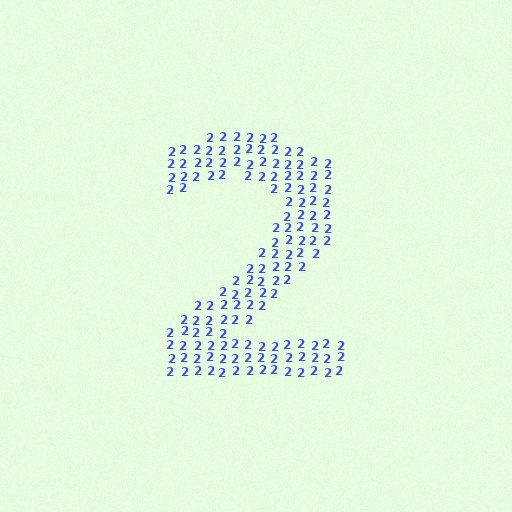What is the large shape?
The large shape is the digit 2.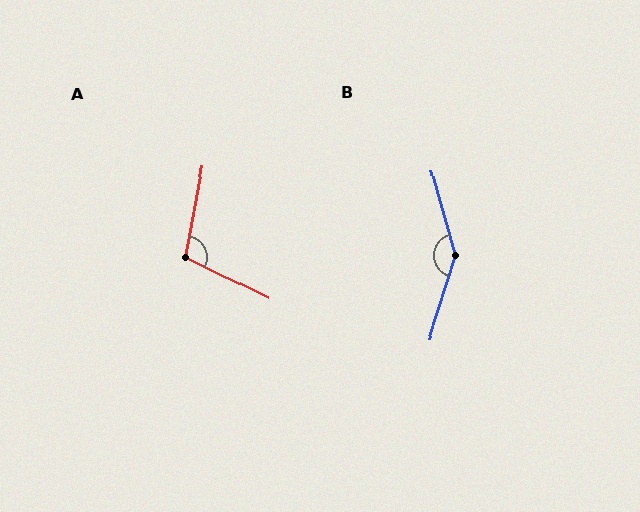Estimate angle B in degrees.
Approximately 147 degrees.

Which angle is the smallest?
A, at approximately 106 degrees.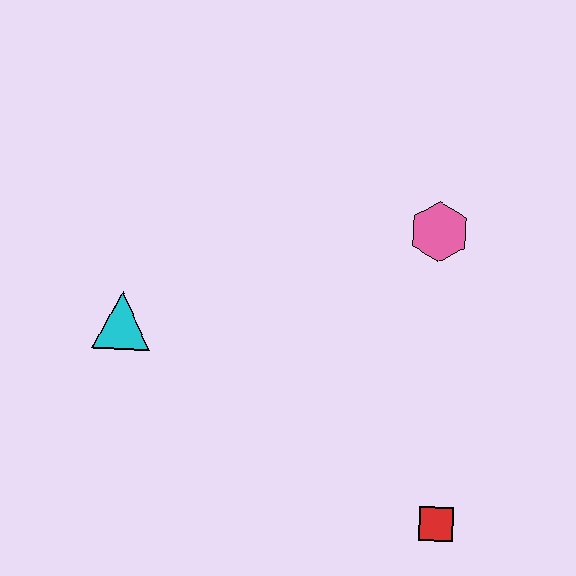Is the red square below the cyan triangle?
Yes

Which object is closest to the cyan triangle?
The pink hexagon is closest to the cyan triangle.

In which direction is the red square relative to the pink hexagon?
The red square is below the pink hexagon.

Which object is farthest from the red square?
The cyan triangle is farthest from the red square.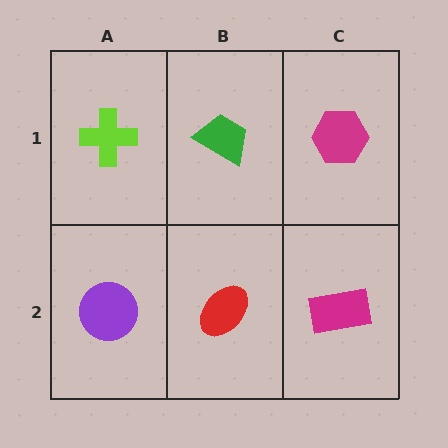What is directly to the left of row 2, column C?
A red ellipse.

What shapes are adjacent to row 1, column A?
A purple circle (row 2, column A), a green trapezoid (row 1, column B).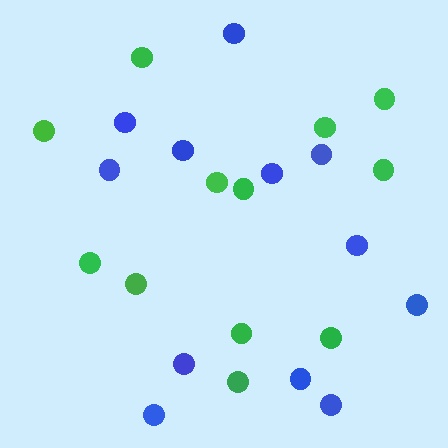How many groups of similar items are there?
There are 2 groups: one group of blue circles (12) and one group of green circles (12).